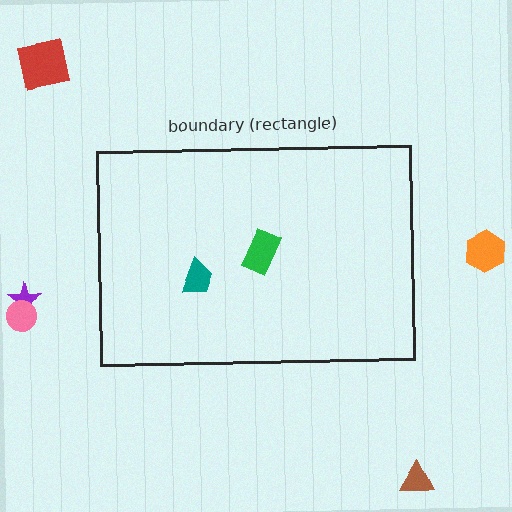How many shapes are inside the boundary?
2 inside, 5 outside.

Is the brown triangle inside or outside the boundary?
Outside.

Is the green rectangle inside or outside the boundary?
Inside.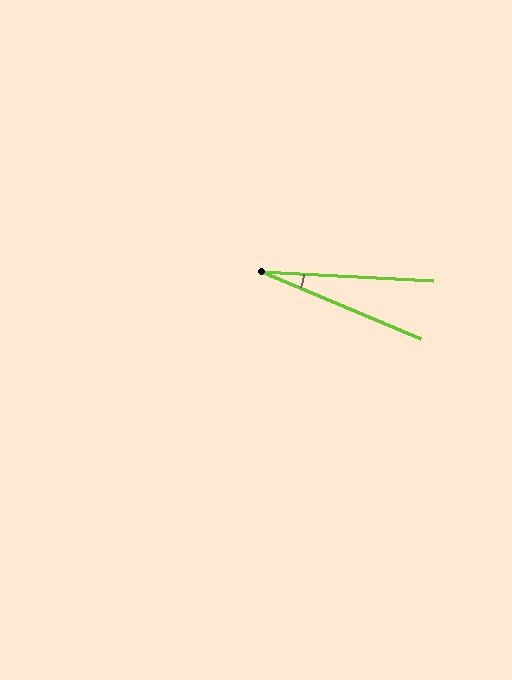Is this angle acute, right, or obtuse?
It is acute.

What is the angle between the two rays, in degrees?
Approximately 20 degrees.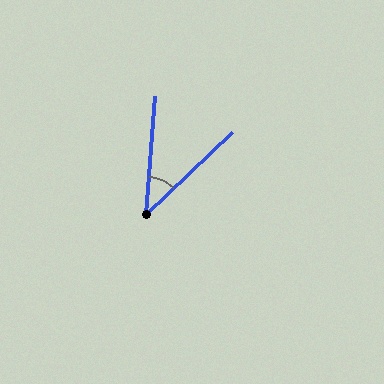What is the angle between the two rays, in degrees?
Approximately 42 degrees.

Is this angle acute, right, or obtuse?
It is acute.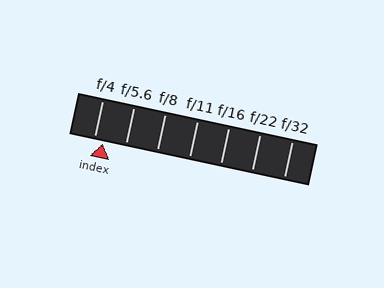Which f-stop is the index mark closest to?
The index mark is closest to f/4.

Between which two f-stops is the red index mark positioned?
The index mark is between f/4 and f/5.6.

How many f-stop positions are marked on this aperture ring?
There are 7 f-stop positions marked.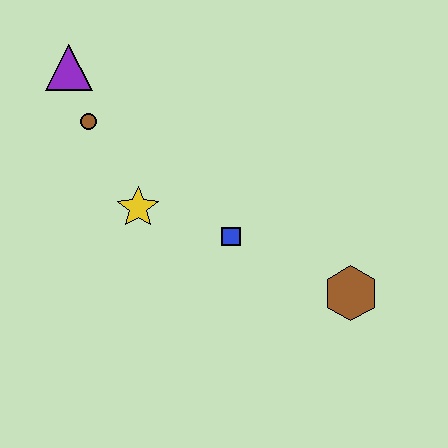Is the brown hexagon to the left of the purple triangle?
No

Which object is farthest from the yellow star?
The brown hexagon is farthest from the yellow star.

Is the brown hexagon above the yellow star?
No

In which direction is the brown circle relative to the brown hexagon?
The brown circle is to the left of the brown hexagon.